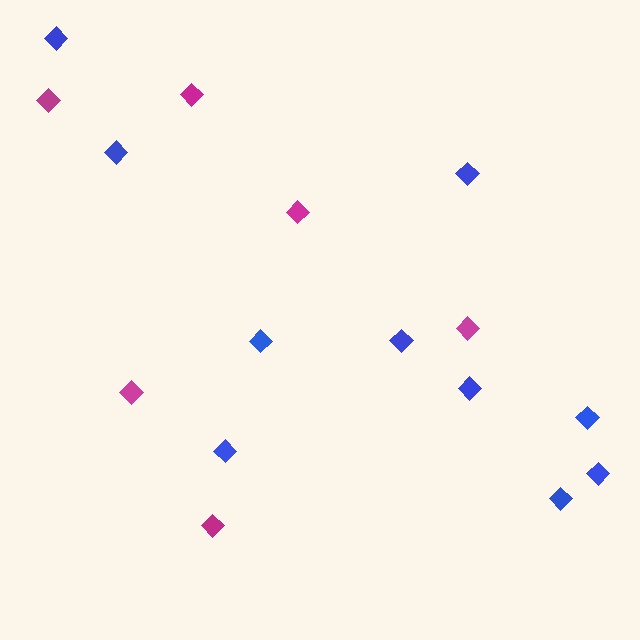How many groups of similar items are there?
There are 2 groups: one group of blue diamonds (10) and one group of magenta diamonds (6).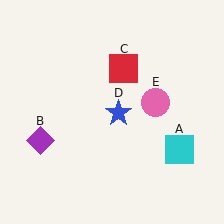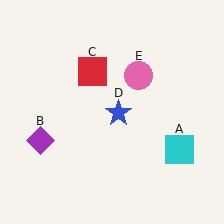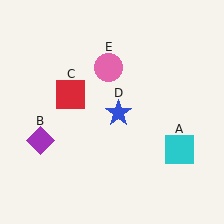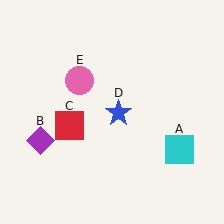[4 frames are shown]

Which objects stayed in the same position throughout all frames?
Cyan square (object A) and purple diamond (object B) and blue star (object D) remained stationary.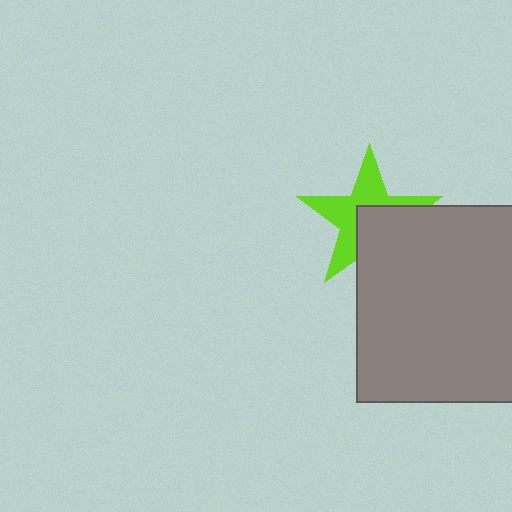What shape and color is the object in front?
The object in front is a gray square.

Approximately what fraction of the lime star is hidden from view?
Roughly 44% of the lime star is hidden behind the gray square.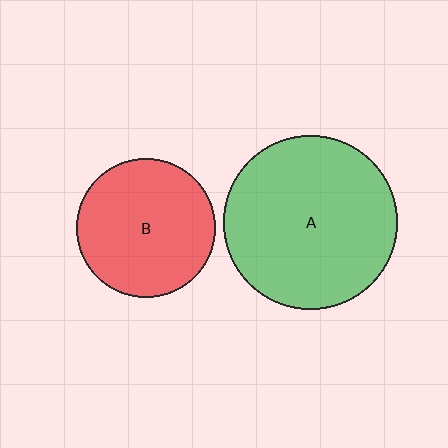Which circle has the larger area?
Circle A (green).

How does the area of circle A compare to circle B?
Approximately 1.6 times.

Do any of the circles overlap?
No, none of the circles overlap.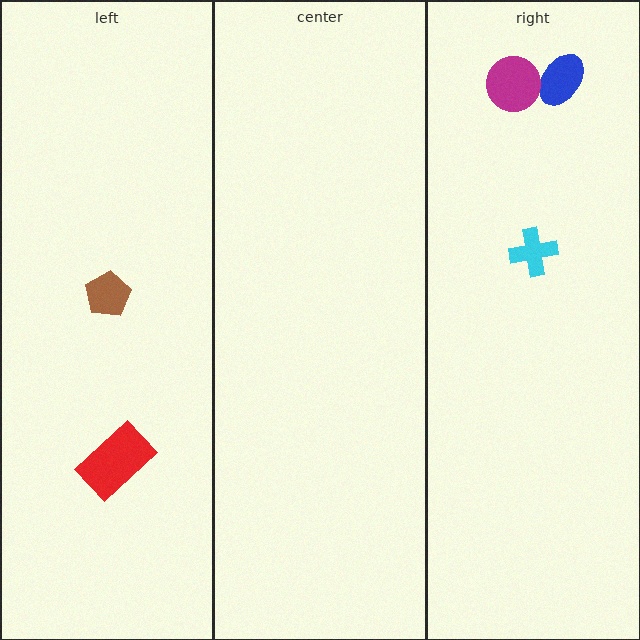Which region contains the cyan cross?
The right region.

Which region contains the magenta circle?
The right region.